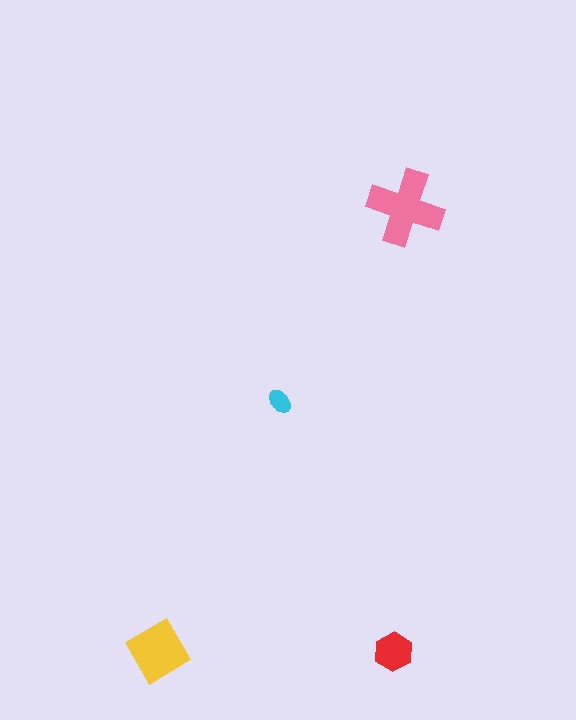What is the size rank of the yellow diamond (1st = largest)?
2nd.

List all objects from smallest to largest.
The cyan ellipse, the red hexagon, the yellow diamond, the pink cross.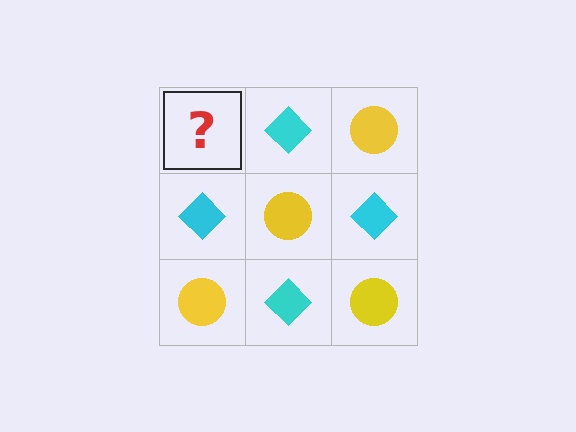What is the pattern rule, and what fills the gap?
The rule is that it alternates yellow circle and cyan diamond in a checkerboard pattern. The gap should be filled with a yellow circle.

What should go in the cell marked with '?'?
The missing cell should contain a yellow circle.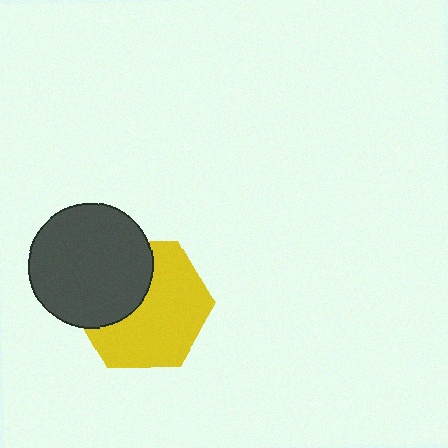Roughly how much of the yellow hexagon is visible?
About half of it is visible (roughly 63%).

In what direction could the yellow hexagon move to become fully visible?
The yellow hexagon could move toward the lower-right. That would shift it out from behind the dark gray circle entirely.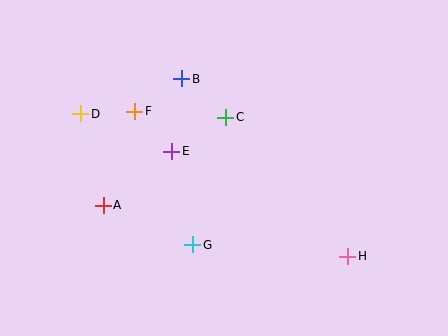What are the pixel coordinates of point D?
Point D is at (81, 114).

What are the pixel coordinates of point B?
Point B is at (182, 79).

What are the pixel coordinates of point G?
Point G is at (193, 245).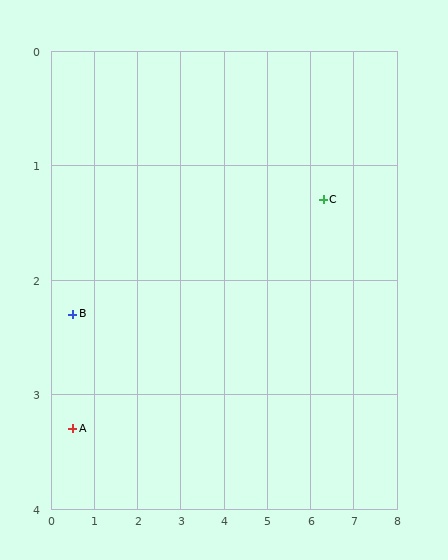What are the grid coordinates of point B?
Point B is at approximately (0.5, 2.3).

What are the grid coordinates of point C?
Point C is at approximately (6.3, 1.3).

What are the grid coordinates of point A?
Point A is at approximately (0.5, 3.3).